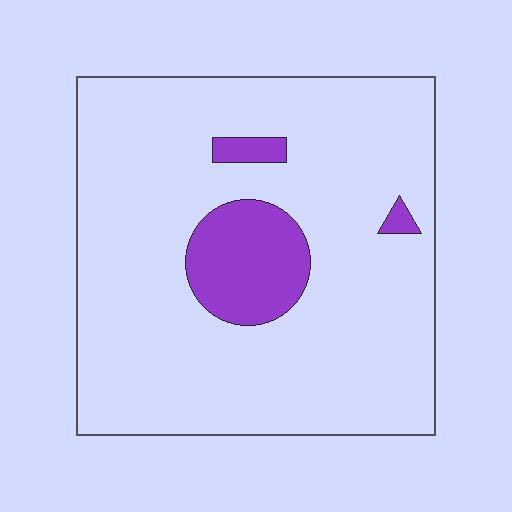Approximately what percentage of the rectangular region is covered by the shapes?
Approximately 10%.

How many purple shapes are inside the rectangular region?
3.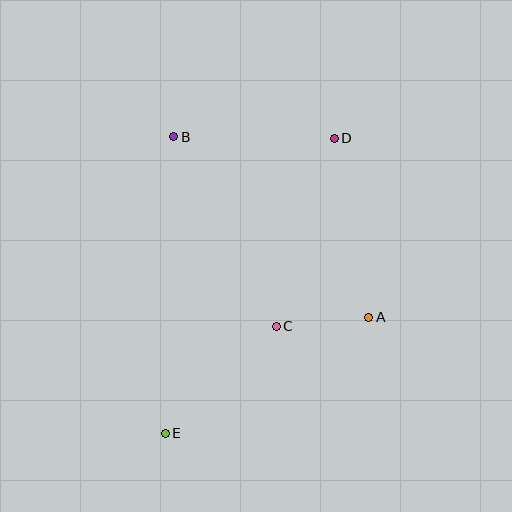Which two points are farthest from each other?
Points D and E are farthest from each other.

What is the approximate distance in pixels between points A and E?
The distance between A and E is approximately 234 pixels.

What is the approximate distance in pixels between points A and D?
The distance between A and D is approximately 182 pixels.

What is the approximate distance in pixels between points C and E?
The distance between C and E is approximately 154 pixels.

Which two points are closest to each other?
Points A and C are closest to each other.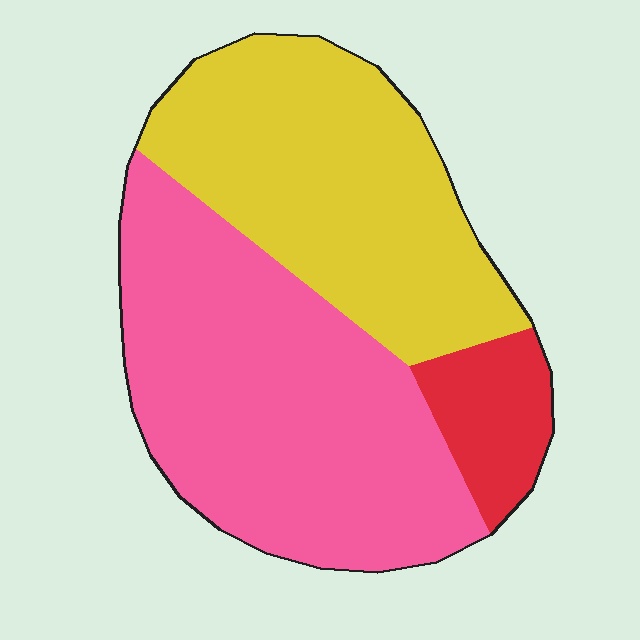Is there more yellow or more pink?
Pink.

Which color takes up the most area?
Pink, at roughly 50%.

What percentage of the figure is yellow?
Yellow takes up between a quarter and a half of the figure.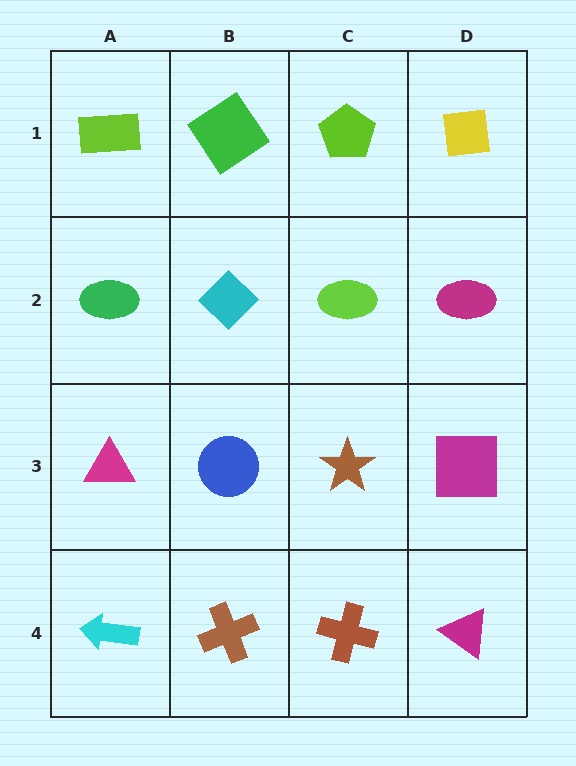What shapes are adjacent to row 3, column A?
A green ellipse (row 2, column A), a cyan arrow (row 4, column A), a blue circle (row 3, column B).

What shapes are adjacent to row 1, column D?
A magenta ellipse (row 2, column D), a lime pentagon (row 1, column C).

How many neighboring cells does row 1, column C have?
3.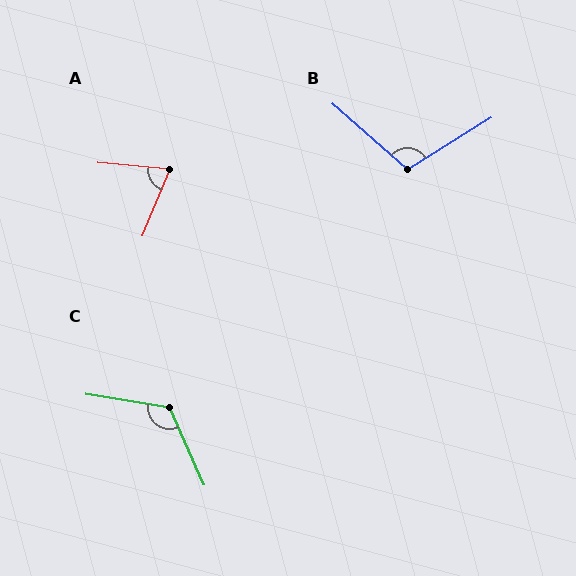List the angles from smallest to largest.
A (73°), B (107°), C (123°).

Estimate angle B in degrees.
Approximately 107 degrees.